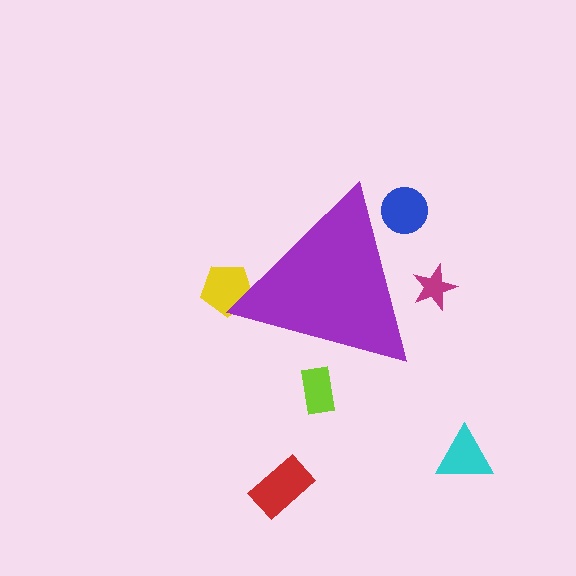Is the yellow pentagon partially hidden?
Yes, the yellow pentagon is partially hidden behind the purple triangle.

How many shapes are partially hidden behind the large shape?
4 shapes are partially hidden.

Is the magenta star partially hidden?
Yes, the magenta star is partially hidden behind the purple triangle.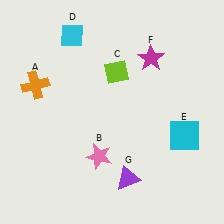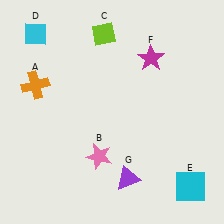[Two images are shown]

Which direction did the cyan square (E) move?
The cyan square (E) moved down.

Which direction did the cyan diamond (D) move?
The cyan diamond (D) moved left.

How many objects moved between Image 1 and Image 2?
3 objects moved between the two images.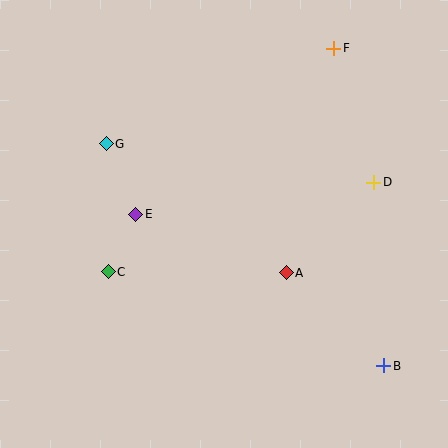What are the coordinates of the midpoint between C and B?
The midpoint between C and B is at (246, 319).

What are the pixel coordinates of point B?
Point B is at (384, 366).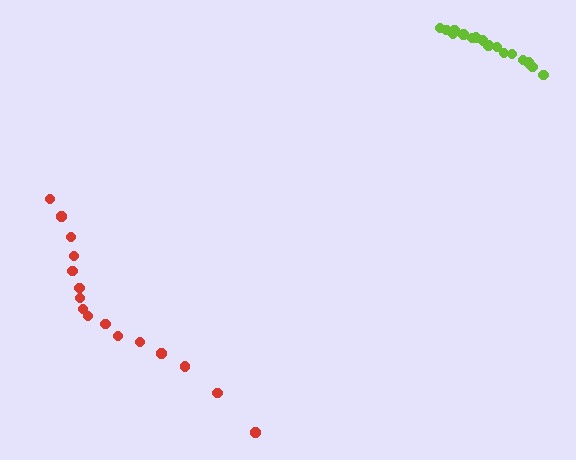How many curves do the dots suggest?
There are 2 distinct paths.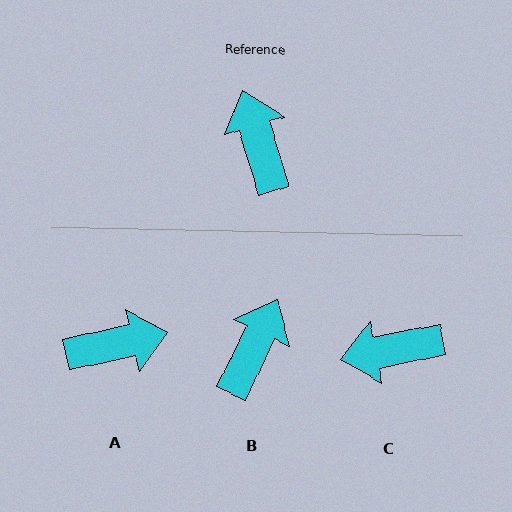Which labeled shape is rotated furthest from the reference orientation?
A, about 95 degrees away.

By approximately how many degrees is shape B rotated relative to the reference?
Approximately 43 degrees clockwise.